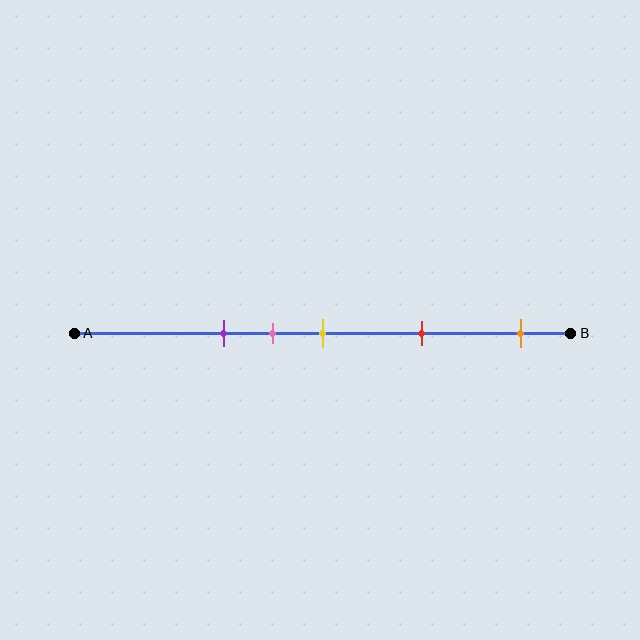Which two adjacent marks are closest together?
The pink and yellow marks are the closest adjacent pair.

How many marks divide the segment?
There are 5 marks dividing the segment.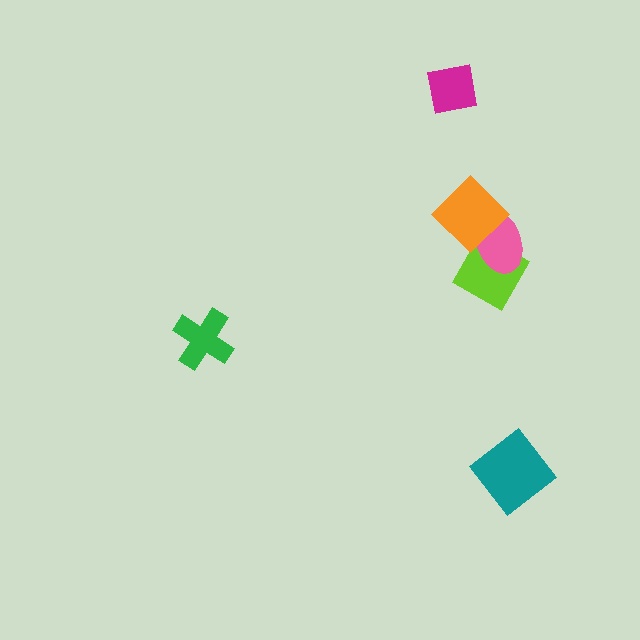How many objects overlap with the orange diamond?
1 object overlaps with the orange diamond.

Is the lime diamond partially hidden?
Yes, it is partially covered by another shape.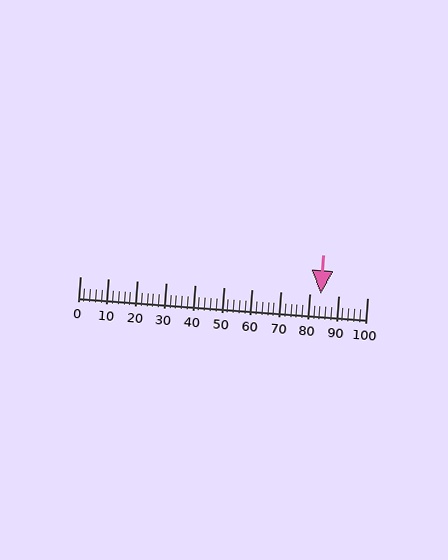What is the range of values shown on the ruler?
The ruler shows values from 0 to 100.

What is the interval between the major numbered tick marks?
The major tick marks are spaced 10 units apart.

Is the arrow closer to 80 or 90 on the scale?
The arrow is closer to 80.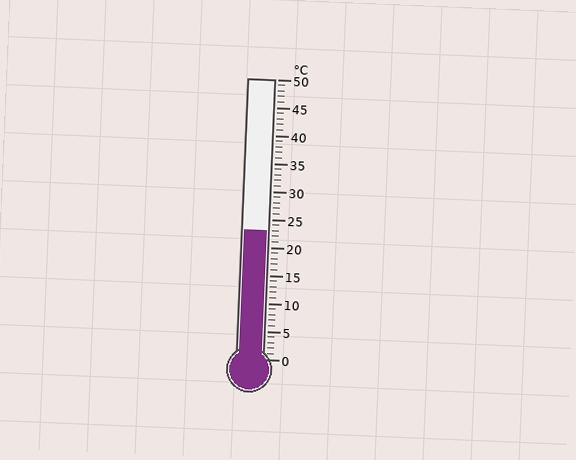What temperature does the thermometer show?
The thermometer shows approximately 23°C.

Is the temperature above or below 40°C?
The temperature is below 40°C.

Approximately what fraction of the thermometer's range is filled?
The thermometer is filled to approximately 45% of its range.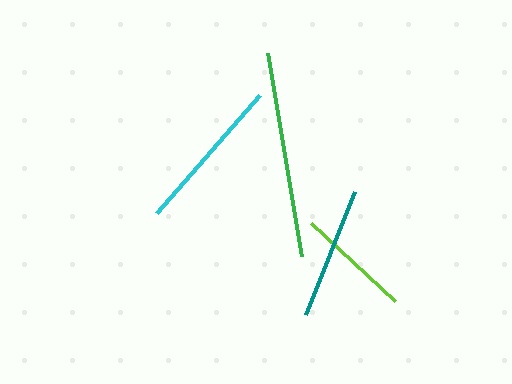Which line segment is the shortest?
The lime line is the shortest at approximately 115 pixels.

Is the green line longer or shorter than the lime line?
The green line is longer than the lime line.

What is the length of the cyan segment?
The cyan segment is approximately 156 pixels long.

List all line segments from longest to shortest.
From longest to shortest: green, cyan, teal, lime.